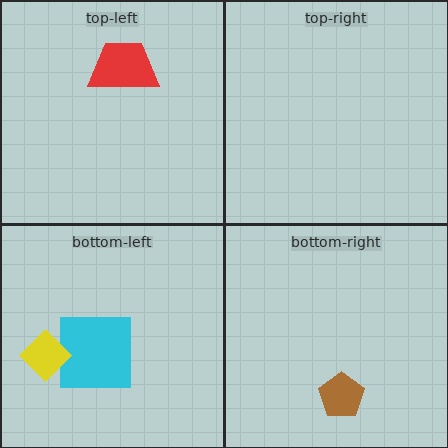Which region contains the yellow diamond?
The bottom-left region.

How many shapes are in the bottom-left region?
2.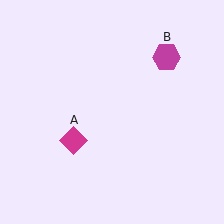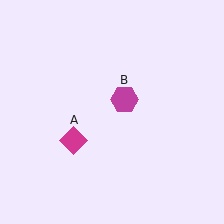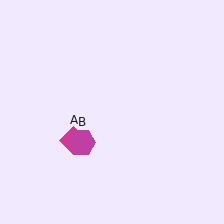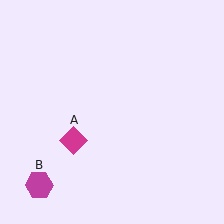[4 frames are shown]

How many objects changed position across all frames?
1 object changed position: magenta hexagon (object B).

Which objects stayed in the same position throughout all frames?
Magenta diamond (object A) remained stationary.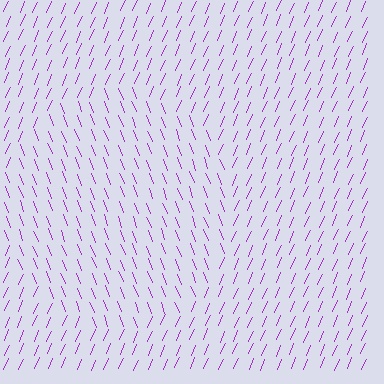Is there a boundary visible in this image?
Yes, there is a texture boundary formed by a change in line orientation.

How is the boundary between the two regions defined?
The boundary is defined purely by a change in line orientation (approximately 45 degrees difference). All lines are the same color and thickness.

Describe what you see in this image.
The image is filled with small purple line segments. A circle region in the image has lines oriented differently from the surrounding lines, creating a visible texture boundary.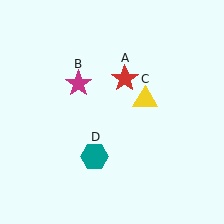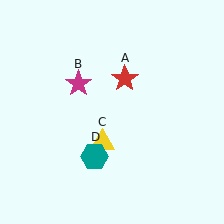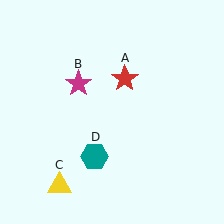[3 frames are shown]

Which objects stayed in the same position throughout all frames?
Red star (object A) and magenta star (object B) and teal hexagon (object D) remained stationary.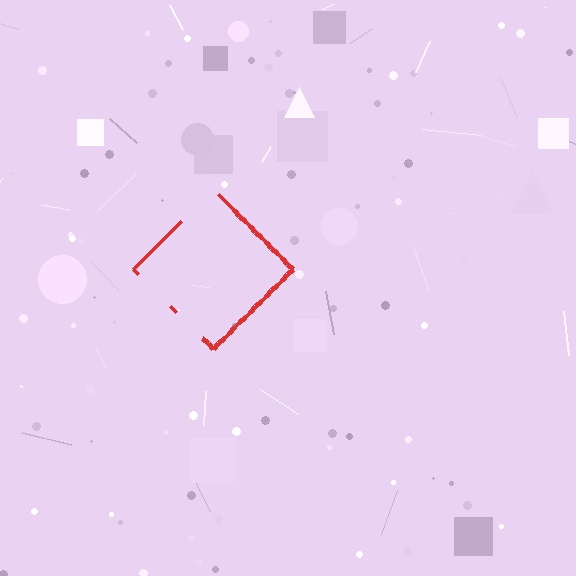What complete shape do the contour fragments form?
The contour fragments form a diamond.